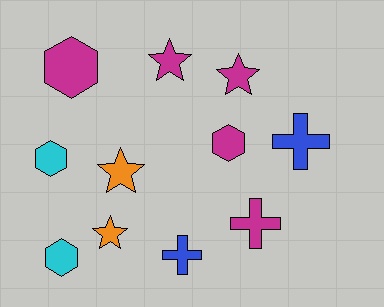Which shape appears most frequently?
Star, with 4 objects.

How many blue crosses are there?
There are 2 blue crosses.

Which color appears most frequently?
Magenta, with 5 objects.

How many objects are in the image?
There are 11 objects.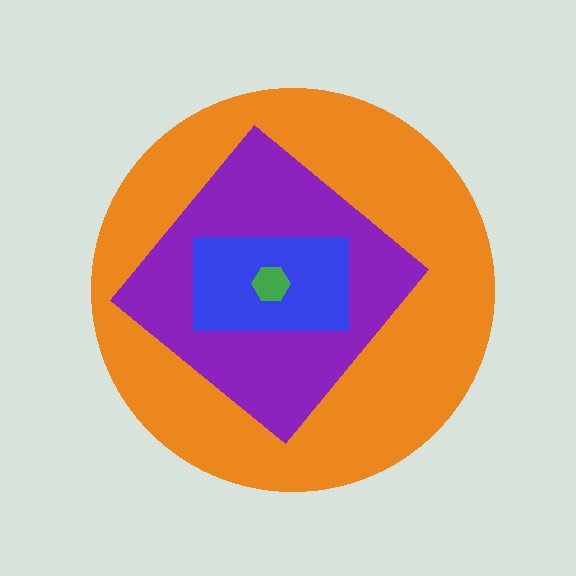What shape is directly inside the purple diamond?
The blue rectangle.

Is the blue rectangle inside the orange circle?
Yes.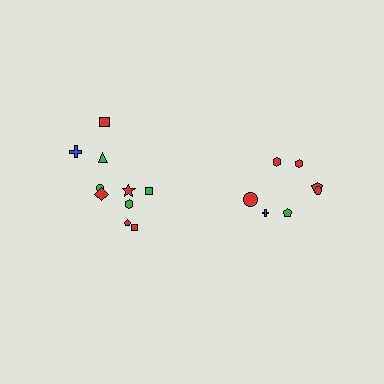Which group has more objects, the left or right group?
The left group.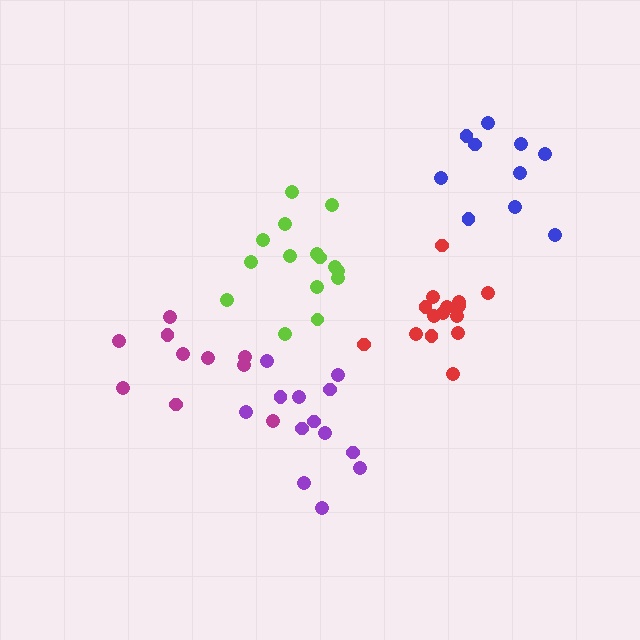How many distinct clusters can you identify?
There are 5 distinct clusters.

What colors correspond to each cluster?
The clusters are colored: blue, red, lime, magenta, purple.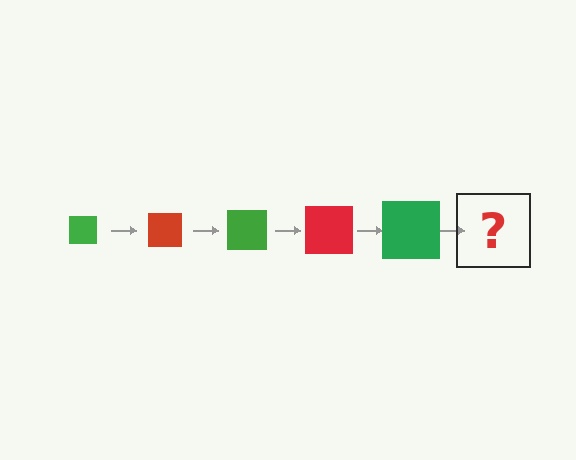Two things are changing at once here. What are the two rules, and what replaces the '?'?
The two rules are that the square grows larger each step and the color cycles through green and red. The '?' should be a red square, larger than the previous one.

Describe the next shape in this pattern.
It should be a red square, larger than the previous one.